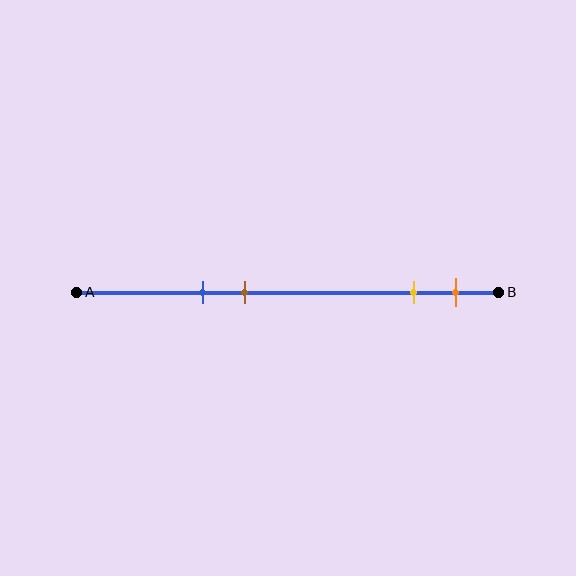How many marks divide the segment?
There are 4 marks dividing the segment.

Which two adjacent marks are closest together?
The yellow and orange marks are the closest adjacent pair.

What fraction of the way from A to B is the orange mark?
The orange mark is approximately 90% (0.9) of the way from A to B.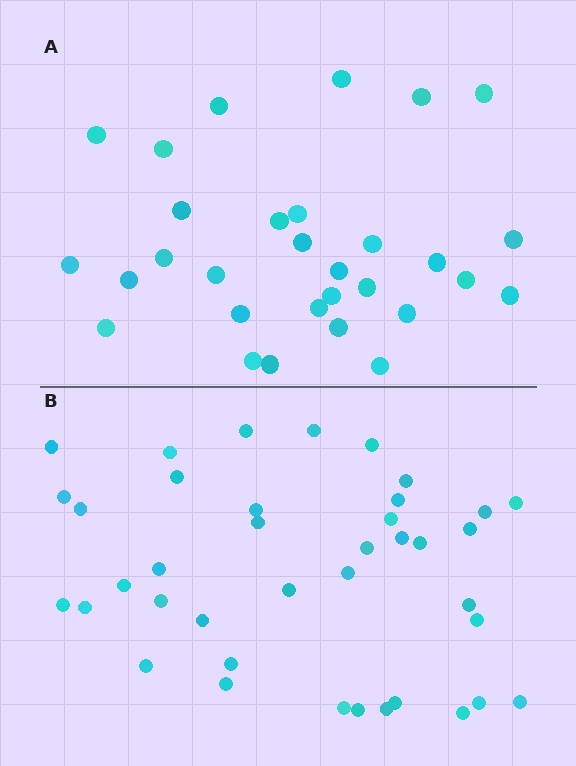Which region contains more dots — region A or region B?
Region B (the bottom region) has more dots.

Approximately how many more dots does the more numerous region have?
Region B has roughly 8 or so more dots than region A.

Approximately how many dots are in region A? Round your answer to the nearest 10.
About 30 dots.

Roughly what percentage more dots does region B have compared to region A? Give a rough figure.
About 30% more.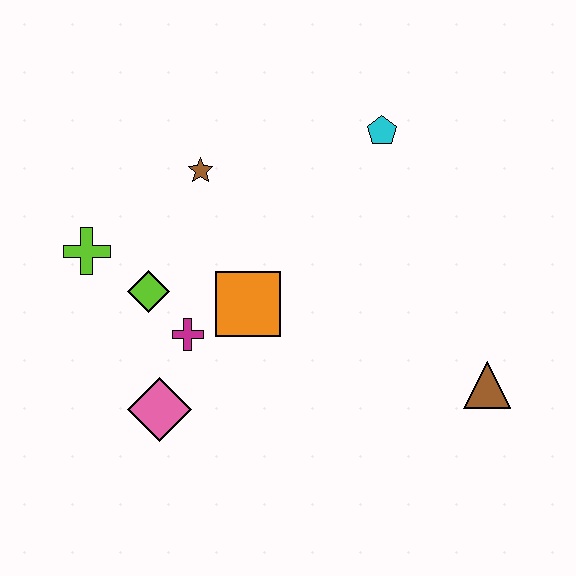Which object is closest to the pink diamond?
The magenta cross is closest to the pink diamond.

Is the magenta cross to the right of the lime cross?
Yes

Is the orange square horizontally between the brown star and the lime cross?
No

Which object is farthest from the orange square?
The brown triangle is farthest from the orange square.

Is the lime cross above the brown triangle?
Yes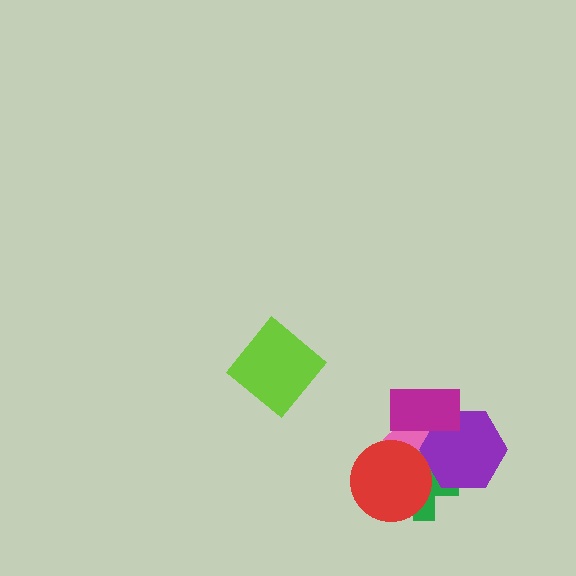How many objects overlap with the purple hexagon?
3 objects overlap with the purple hexagon.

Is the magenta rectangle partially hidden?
No, no other shape covers it.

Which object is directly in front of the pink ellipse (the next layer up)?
The green cross is directly in front of the pink ellipse.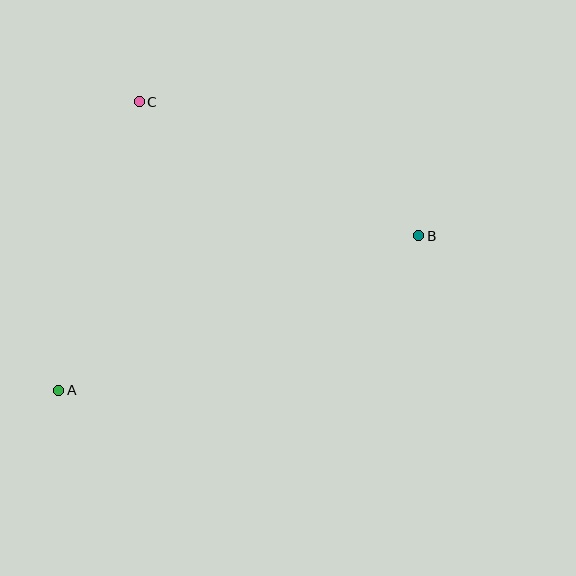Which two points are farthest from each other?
Points A and B are farthest from each other.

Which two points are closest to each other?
Points A and C are closest to each other.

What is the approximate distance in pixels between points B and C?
The distance between B and C is approximately 310 pixels.